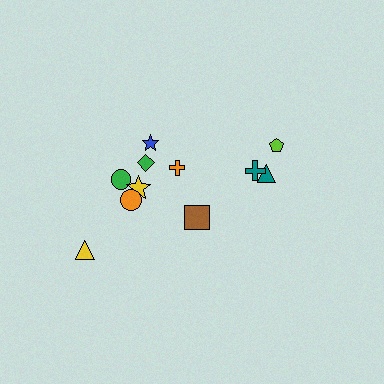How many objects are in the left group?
There are 7 objects.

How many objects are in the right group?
There are 4 objects.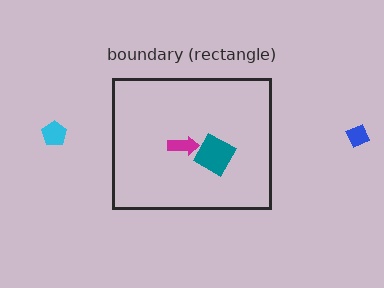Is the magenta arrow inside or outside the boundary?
Inside.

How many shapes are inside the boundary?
3 inside, 2 outside.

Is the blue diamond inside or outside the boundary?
Outside.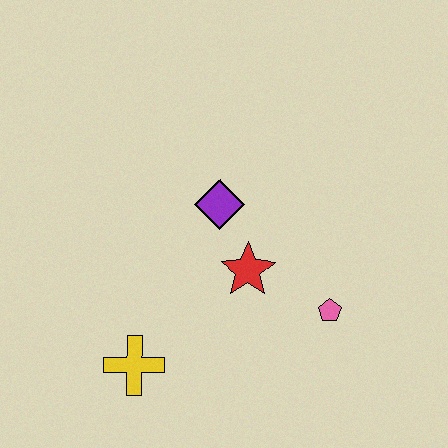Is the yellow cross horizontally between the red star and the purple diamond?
No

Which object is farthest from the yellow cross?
The pink pentagon is farthest from the yellow cross.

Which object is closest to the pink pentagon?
The red star is closest to the pink pentagon.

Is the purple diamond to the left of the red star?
Yes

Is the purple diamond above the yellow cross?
Yes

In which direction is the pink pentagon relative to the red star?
The pink pentagon is to the right of the red star.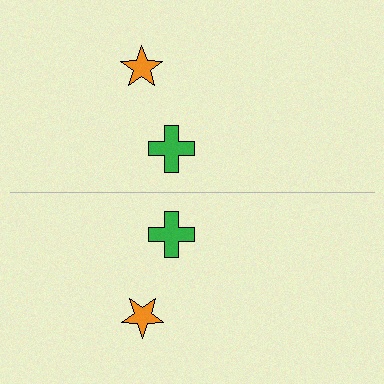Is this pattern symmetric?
Yes, this pattern has bilateral (reflection) symmetry.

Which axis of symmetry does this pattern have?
The pattern has a horizontal axis of symmetry running through the center of the image.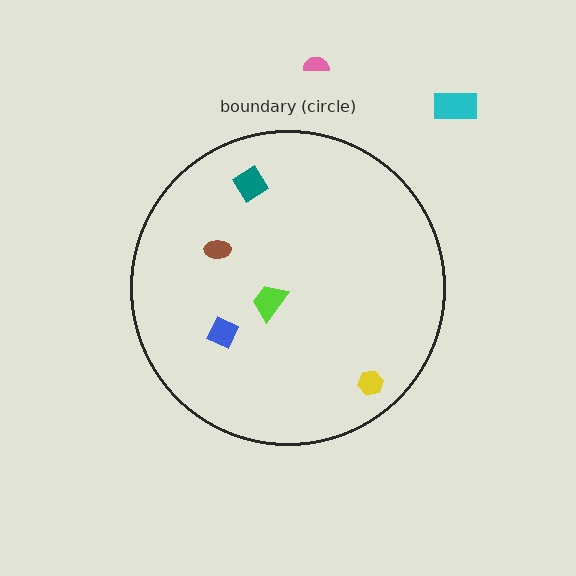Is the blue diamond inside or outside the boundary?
Inside.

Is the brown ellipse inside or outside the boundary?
Inside.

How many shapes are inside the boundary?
5 inside, 2 outside.